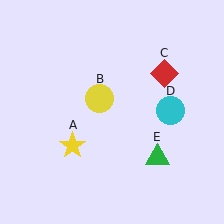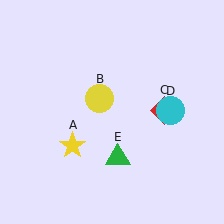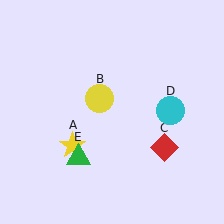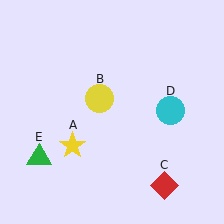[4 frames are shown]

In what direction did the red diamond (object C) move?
The red diamond (object C) moved down.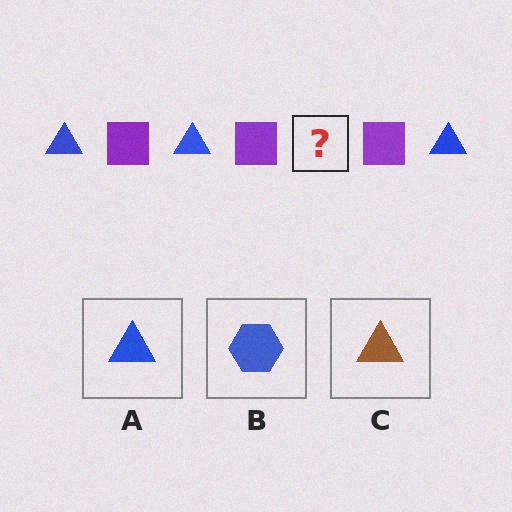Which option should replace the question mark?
Option A.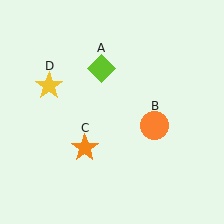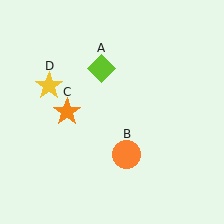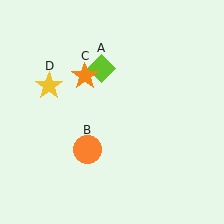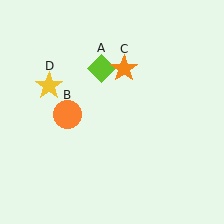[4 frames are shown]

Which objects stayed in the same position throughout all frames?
Lime diamond (object A) and yellow star (object D) remained stationary.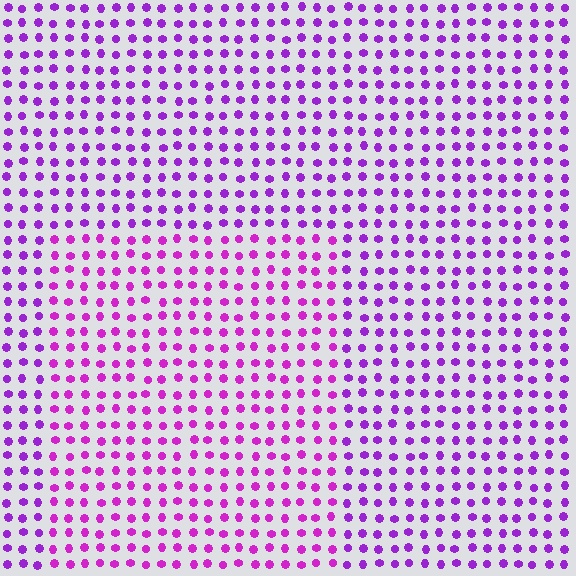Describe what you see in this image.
The image is filled with small purple elements in a uniform arrangement. A rectangle-shaped region is visible where the elements are tinted to a slightly different hue, forming a subtle color boundary.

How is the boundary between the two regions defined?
The boundary is defined purely by a slight shift in hue (about 21 degrees). Spacing, size, and orientation are identical on both sides.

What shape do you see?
I see a rectangle.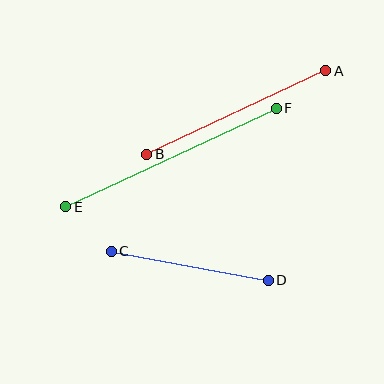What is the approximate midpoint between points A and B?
The midpoint is at approximately (236, 113) pixels.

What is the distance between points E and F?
The distance is approximately 232 pixels.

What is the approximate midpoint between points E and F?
The midpoint is at approximately (171, 158) pixels.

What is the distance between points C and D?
The distance is approximately 160 pixels.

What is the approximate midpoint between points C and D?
The midpoint is at approximately (190, 266) pixels.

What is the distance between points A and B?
The distance is approximately 197 pixels.